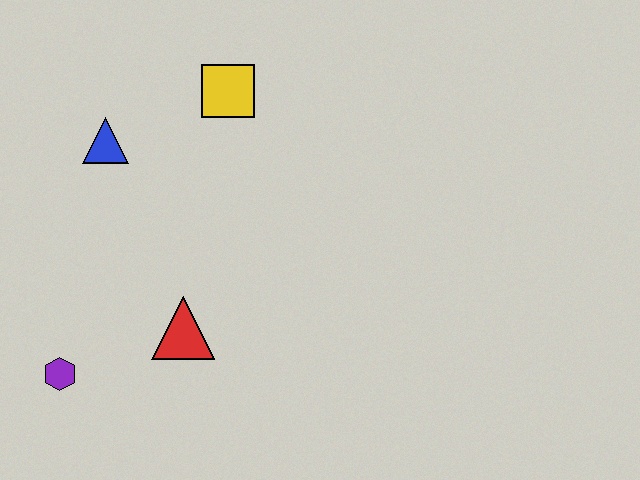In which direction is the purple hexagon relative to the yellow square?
The purple hexagon is below the yellow square.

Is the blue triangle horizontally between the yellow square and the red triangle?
No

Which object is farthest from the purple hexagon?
The yellow square is farthest from the purple hexagon.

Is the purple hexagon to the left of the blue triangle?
Yes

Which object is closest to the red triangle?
The purple hexagon is closest to the red triangle.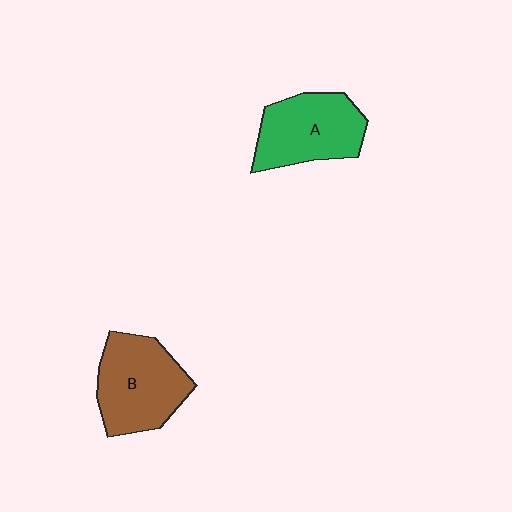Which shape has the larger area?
Shape B (brown).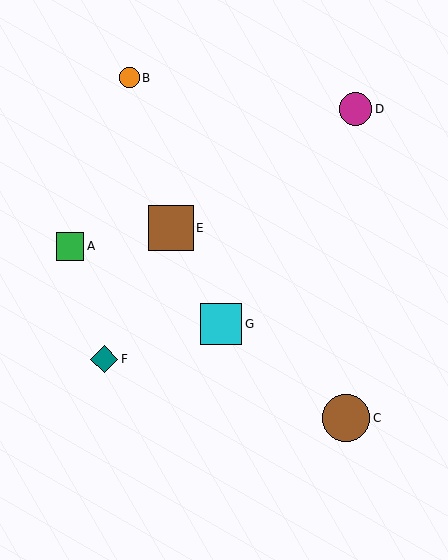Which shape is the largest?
The brown circle (labeled C) is the largest.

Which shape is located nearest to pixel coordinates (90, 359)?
The teal diamond (labeled F) at (104, 359) is nearest to that location.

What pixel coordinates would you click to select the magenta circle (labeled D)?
Click at (356, 109) to select the magenta circle D.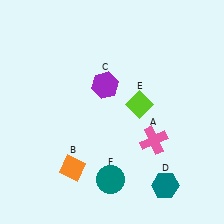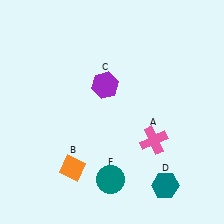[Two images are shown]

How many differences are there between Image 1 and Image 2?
There is 1 difference between the two images.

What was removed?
The lime diamond (E) was removed in Image 2.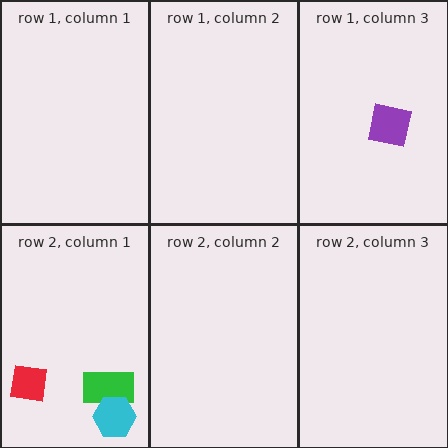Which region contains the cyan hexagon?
The row 2, column 1 region.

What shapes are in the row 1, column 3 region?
The purple square.